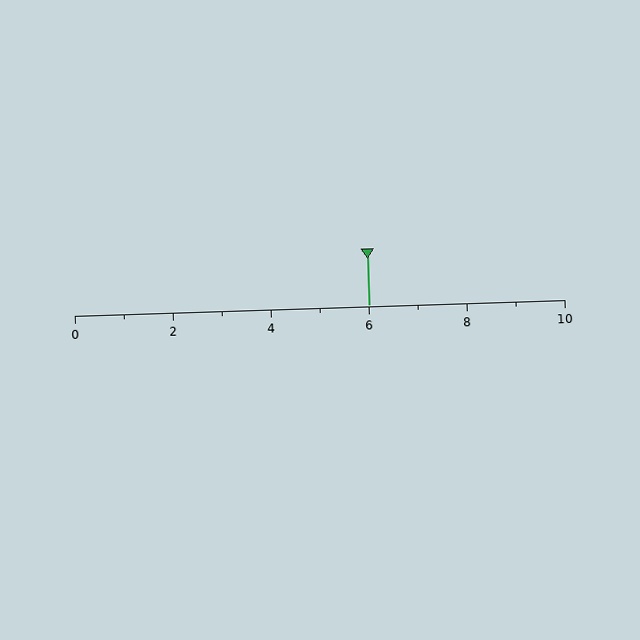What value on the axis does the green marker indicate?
The marker indicates approximately 6.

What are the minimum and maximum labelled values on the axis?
The axis runs from 0 to 10.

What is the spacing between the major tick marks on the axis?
The major ticks are spaced 2 apart.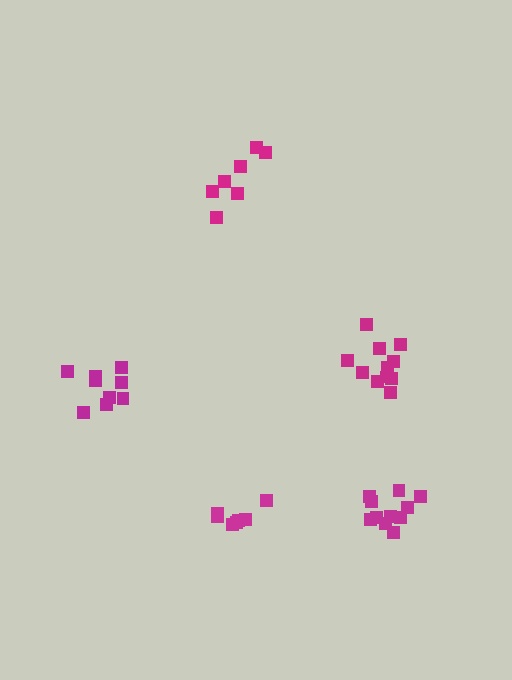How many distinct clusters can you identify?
There are 5 distinct clusters.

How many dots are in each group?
Group 1: 7 dots, Group 2: 7 dots, Group 3: 11 dots, Group 4: 11 dots, Group 5: 9 dots (45 total).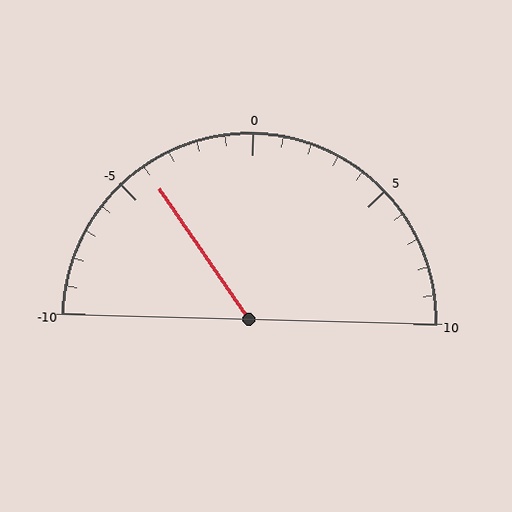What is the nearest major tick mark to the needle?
The nearest major tick mark is -5.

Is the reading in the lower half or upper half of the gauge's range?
The reading is in the lower half of the range (-10 to 10).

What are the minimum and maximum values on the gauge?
The gauge ranges from -10 to 10.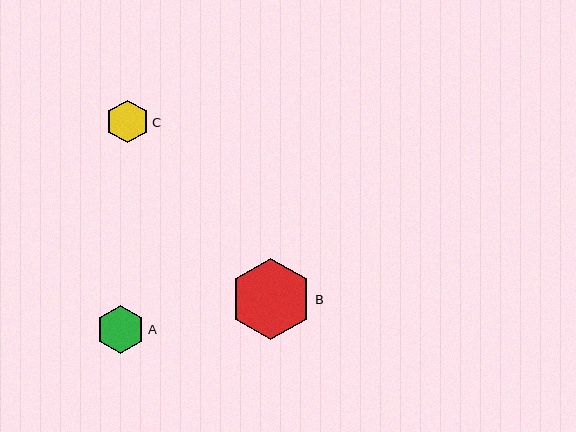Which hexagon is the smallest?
Hexagon C is the smallest with a size of approximately 43 pixels.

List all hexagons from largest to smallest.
From largest to smallest: B, A, C.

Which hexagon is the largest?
Hexagon B is the largest with a size of approximately 81 pixels.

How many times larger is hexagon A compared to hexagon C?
Hexagon A is approximately 1.1 times the size of hexagon C.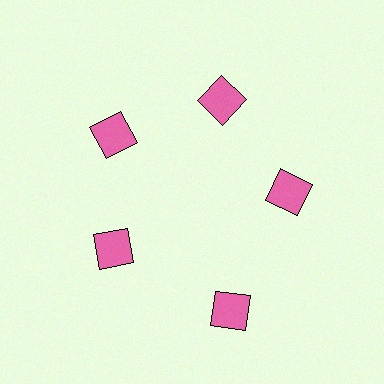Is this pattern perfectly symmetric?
No. The 5 pink squares are arranged in a ring, but one element near the 5 o'clock position is pushed outward from the center, breaking the 5-fold rotational symmetry.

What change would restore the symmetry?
The symmetry would be restored by moving it inward, back onto the ring so that all 5 squares sit at equal angles and equal distance from the center.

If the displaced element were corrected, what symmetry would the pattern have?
It would have 5-fold rotational symmetry — the pattern would map onto itself every 72 degrees.